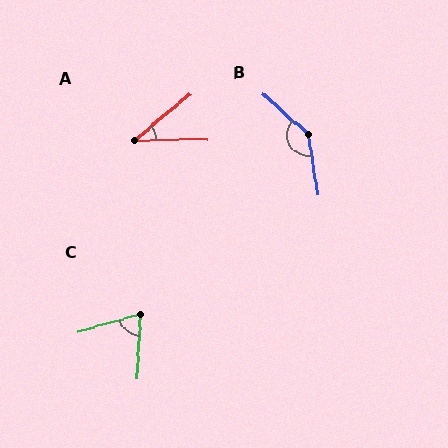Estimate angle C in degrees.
Approximately 71 degrees.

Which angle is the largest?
B, at approximately 141 degrees.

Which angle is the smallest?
A, at approximately 39 degrees.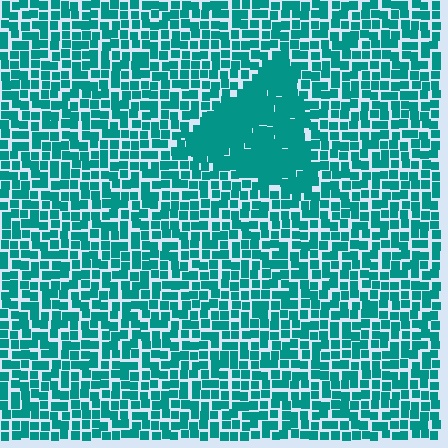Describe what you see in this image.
The image contains small teal elements arranged at two different densities. A triangle-shaped region is visible where the elements are more densely packed than the surrounding area.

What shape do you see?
I see a triangle.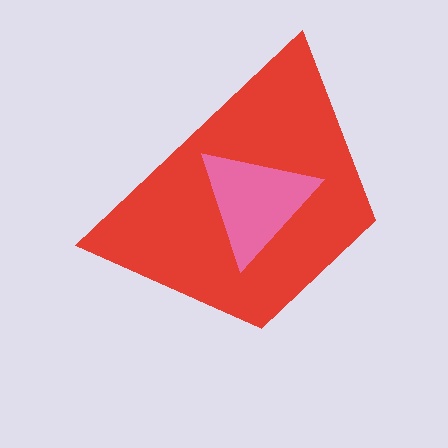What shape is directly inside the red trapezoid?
The pink triangle.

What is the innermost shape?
The pink triangle.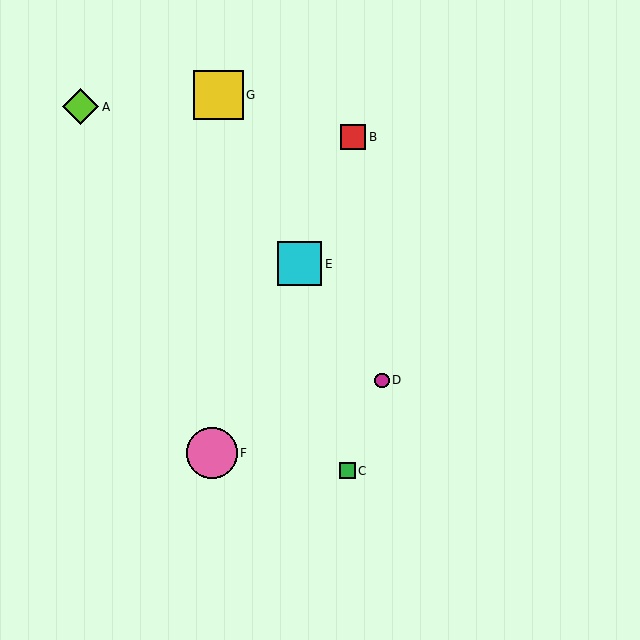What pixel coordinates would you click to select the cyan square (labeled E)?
Click at (300, 264) to select the cyan square E.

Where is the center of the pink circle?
The center of the pink circle is at (212, 453).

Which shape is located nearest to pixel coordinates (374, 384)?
The magenta circle (labeled D) at (382, 380) is nearest to that location.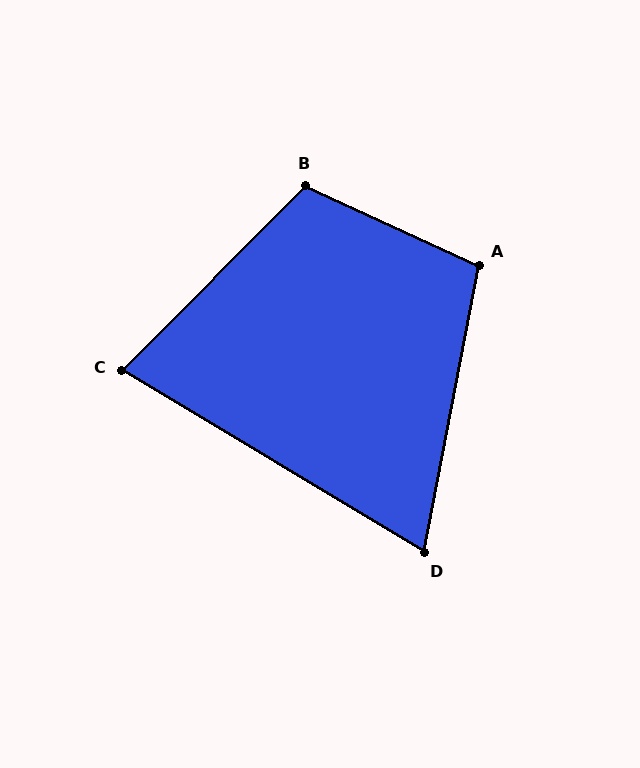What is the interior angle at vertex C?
Approximately 76 degrees (acute).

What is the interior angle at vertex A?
Approximately 104 degrees (obtuse).